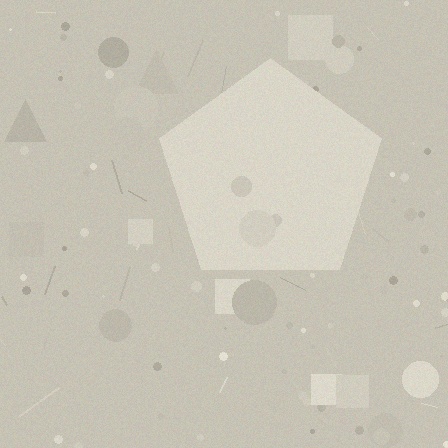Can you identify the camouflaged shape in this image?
The camouflaged shape is a pentagon.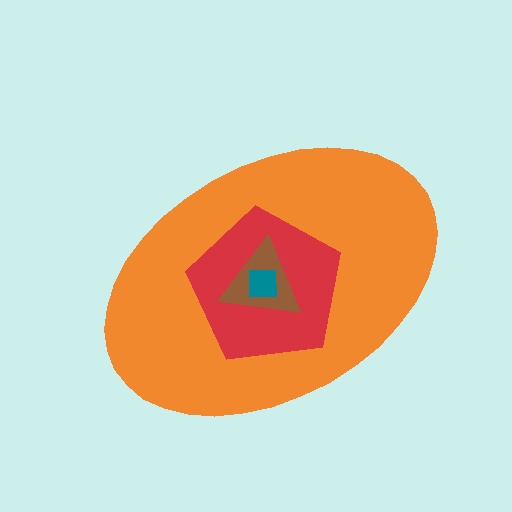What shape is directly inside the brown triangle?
The teal square.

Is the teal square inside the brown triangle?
Yes.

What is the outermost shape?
The orange ellipse.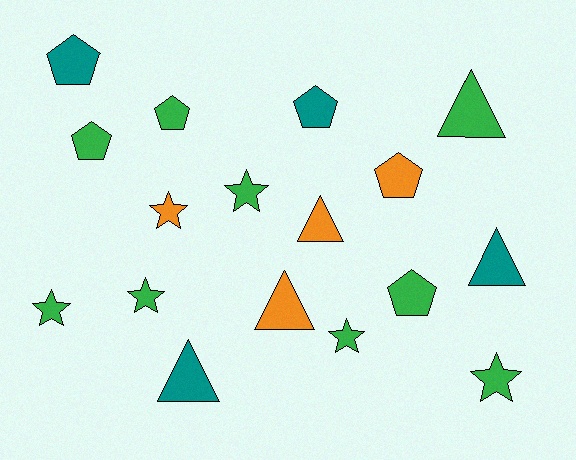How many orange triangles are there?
There are 2 orange triangles.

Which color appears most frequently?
Green, with 9 objects.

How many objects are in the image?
There are 17 objects.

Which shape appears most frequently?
Star, with 6 objects.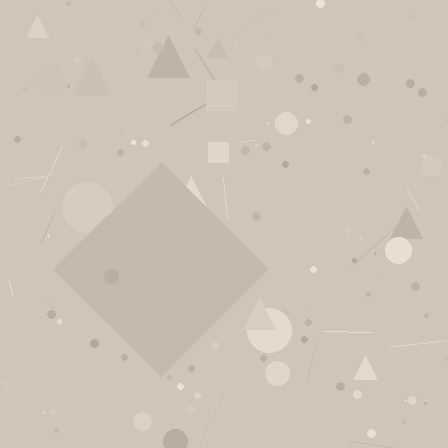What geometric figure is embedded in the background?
A diamond is embedded in the background.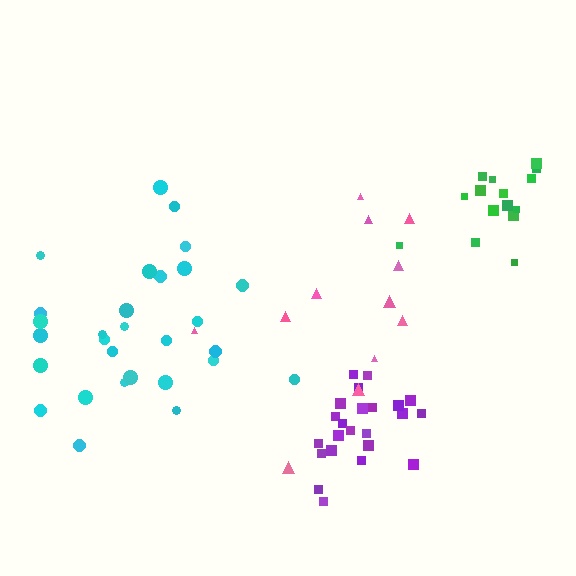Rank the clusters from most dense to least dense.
purple, green, cyan, pink.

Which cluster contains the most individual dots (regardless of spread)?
Cyan (29).